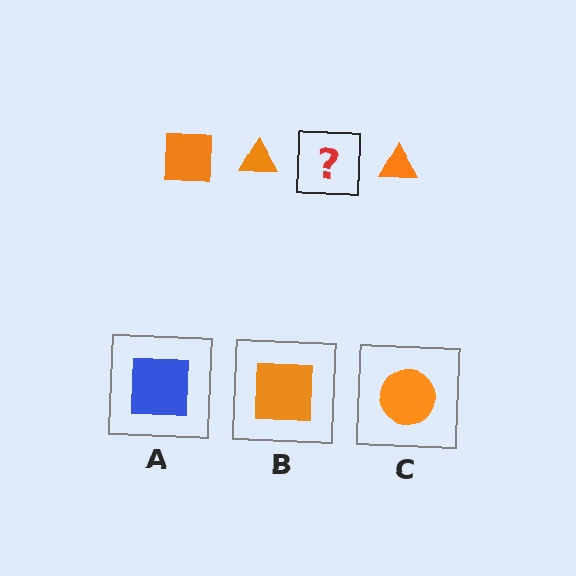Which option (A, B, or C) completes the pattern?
B.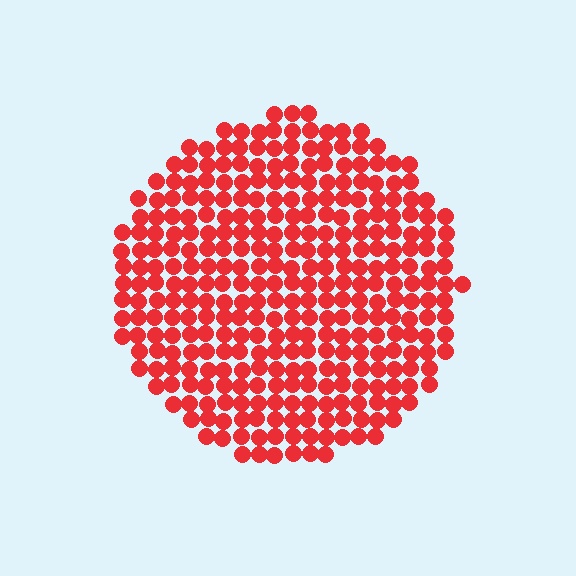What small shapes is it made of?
It is made of small circles.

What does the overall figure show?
The overall figure shows a circle.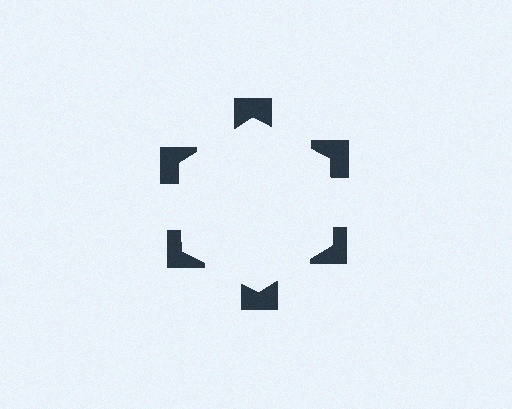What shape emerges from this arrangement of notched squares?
An illusory hexagon — its edges are inferred from the aligned wedge cuts in the notched squares, not physically drawn.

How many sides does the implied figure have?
6 sides.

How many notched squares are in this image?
There are 6 — one at each vertex of the illusory hexagon.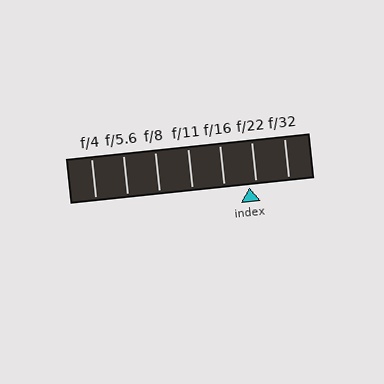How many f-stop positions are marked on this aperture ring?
There are 7 f-stop positions marked.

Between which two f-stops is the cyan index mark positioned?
The index mark is between f/16 and f/22.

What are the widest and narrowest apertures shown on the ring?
The widest aperture shown is f/4 and the narrowest is f/32.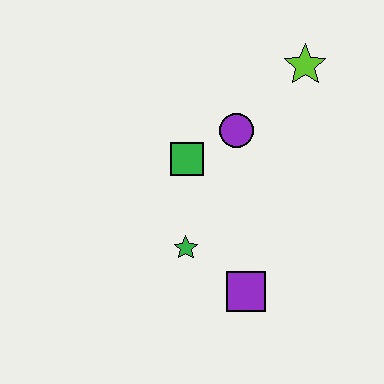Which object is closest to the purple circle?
The green square is closest to the purple circle.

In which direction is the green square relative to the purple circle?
The green square is to the left of the purple circle.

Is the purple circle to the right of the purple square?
No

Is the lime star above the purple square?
Yes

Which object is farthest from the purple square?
The lime star is farthest from the purple square.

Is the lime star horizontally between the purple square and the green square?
No